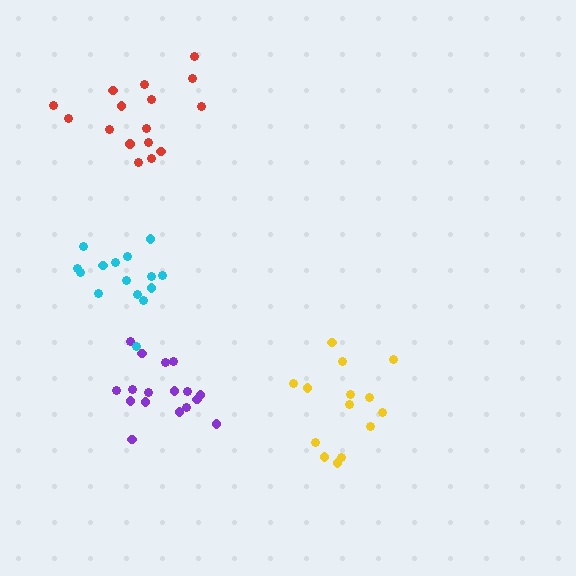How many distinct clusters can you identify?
There are 4 distinct clusters.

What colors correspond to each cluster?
The clusters are colored: yellow, red, purple, cyan.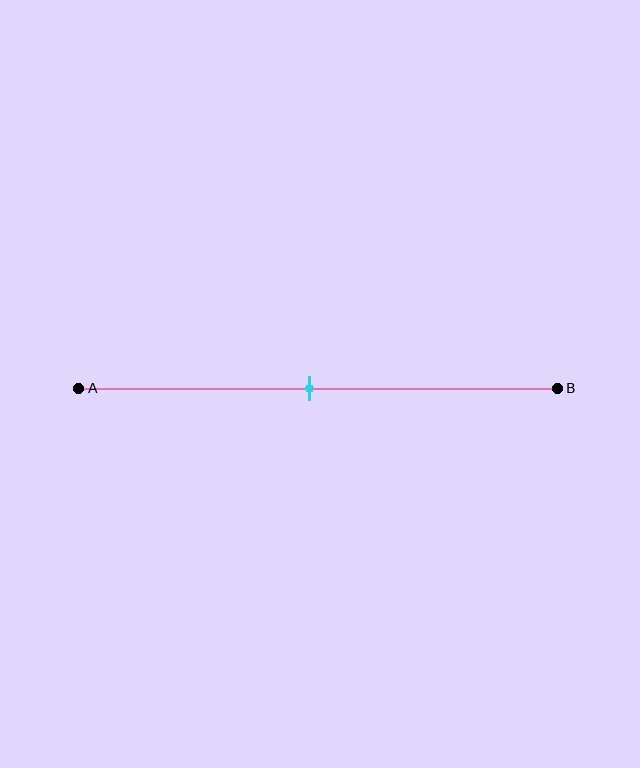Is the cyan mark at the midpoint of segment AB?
Yes, the mark is approximately at the midpoint.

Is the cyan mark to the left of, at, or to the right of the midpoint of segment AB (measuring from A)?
The cyan mark is approximately at the midpoint of segment AB.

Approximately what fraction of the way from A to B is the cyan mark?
The cyan mark is approximately 50% of the way from A to B.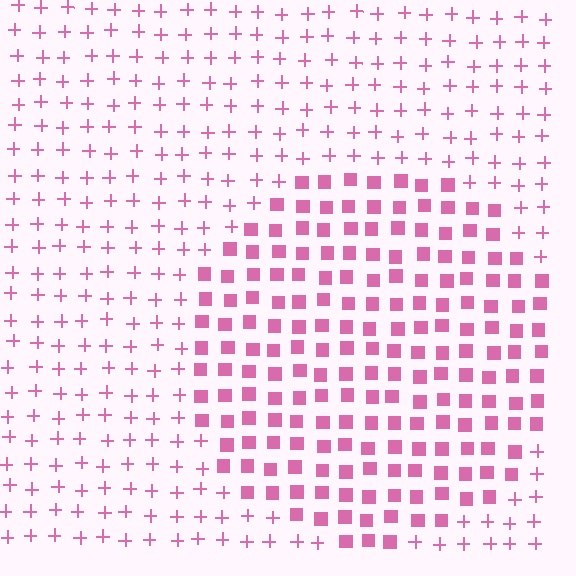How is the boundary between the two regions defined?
The boundary is defined by a change in element shape: squares inside vs. plus signs outside. All elements share the same color and spacing.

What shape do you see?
I see a circle.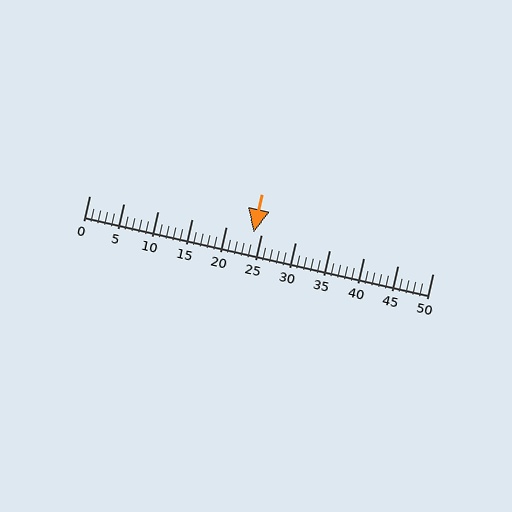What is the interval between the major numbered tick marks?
The major tick marks are spaced 5 units apart.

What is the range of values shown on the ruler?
The ruler shows values from 0 to 50.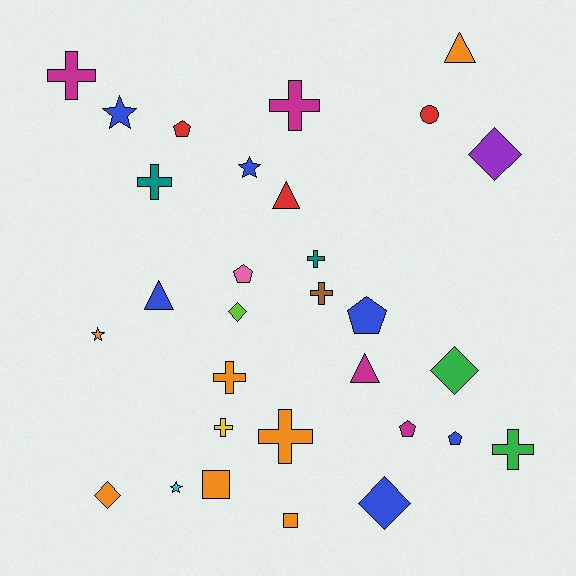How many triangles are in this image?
There are 4 triangles.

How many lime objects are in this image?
There is 1 lime object.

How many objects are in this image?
There are 30 objects.